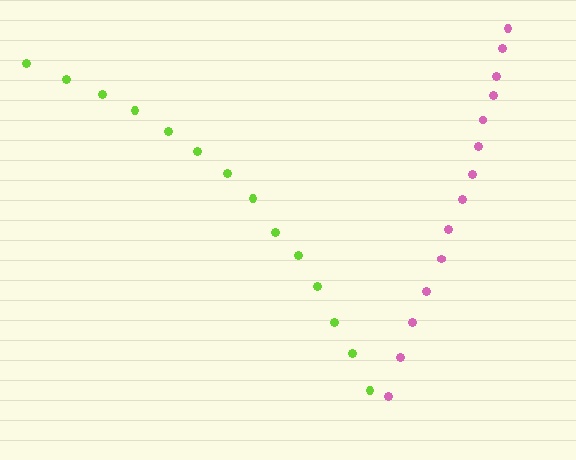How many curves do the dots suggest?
There are 2 distinct paths.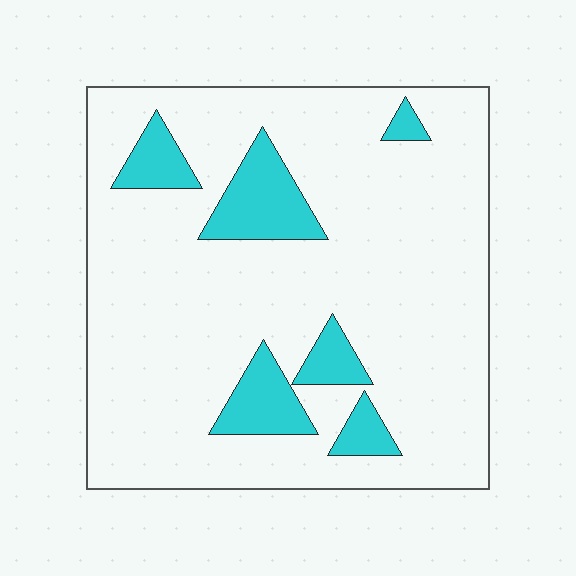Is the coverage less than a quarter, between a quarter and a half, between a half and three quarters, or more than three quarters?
Less than a quarter.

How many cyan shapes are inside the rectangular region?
6.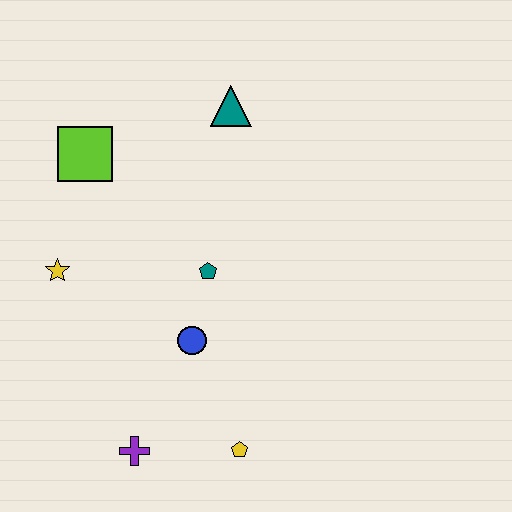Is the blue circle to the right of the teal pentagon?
No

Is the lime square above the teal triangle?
No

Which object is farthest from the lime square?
The yellow pentagon is farthest from the lime square.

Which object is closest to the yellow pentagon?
The purple cross is closest to the yellow pentagon.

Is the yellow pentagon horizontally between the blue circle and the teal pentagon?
No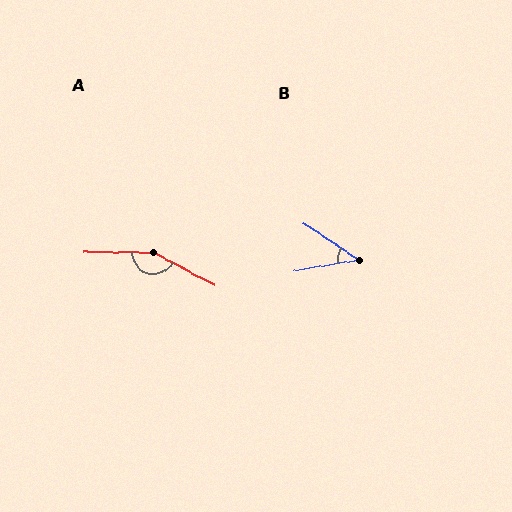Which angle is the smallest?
B, at approximately 43 degrees.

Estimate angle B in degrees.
Approximately 43 degrees.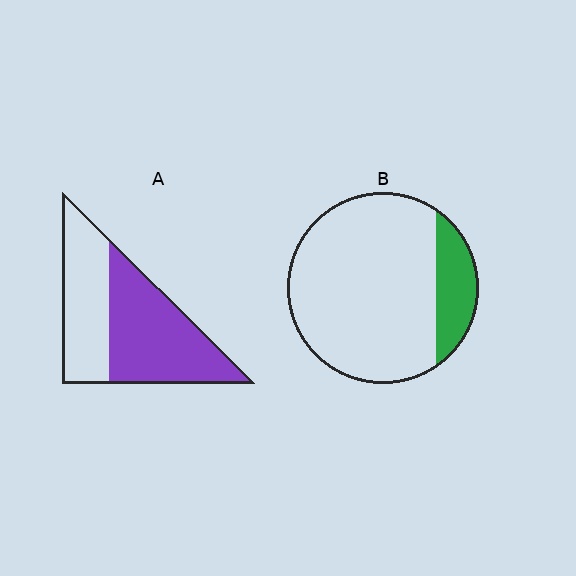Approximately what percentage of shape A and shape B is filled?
A is approximately 55% and B is approximately 15%.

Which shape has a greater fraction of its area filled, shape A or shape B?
Shape A.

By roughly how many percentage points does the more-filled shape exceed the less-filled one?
By roughly 40 percentage points (A over B).